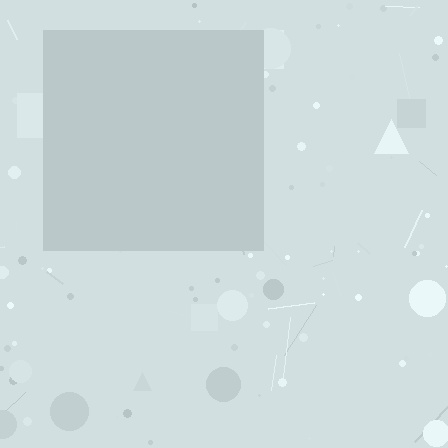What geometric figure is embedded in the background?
A square is embedded in the background.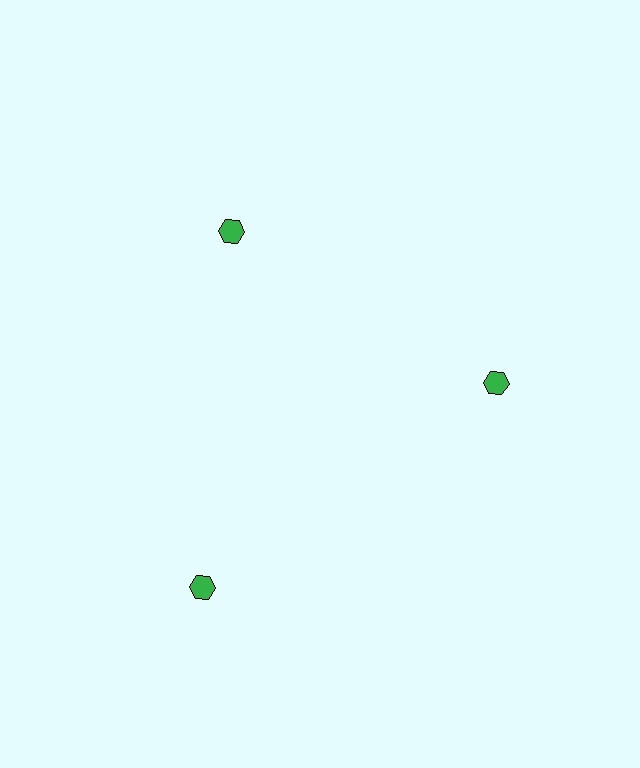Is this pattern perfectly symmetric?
No. The 3 green hexagons are arranged in a ring, but one element near the 7 o'clock position is pushed outward from the center, breaking the 3-fold rotational symmetry.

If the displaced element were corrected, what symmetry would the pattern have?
It would have 3-fold rotational symmetry — the pattern would map onto itself every 120 degrees.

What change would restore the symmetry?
The symmetry would be restored by moving it inward, back onto the ring so that all 3 hexagons sit at equal angles and equal distance from the center.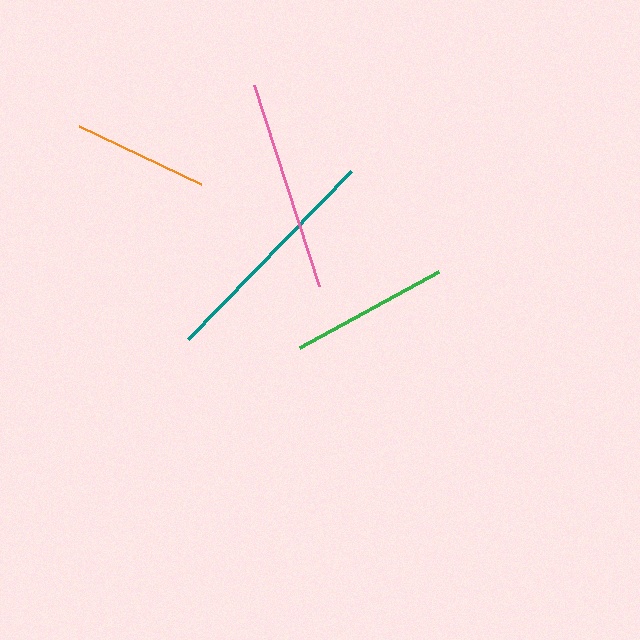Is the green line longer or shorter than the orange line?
The green line is longer than the orange line.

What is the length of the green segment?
The green segment is approximately 158 pixels long.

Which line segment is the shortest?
The orange line is the shortest at approximately 134 pixels.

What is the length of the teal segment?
The teal segment is approximately 235 pixels long.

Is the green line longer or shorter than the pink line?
The pink line is longer than the green line.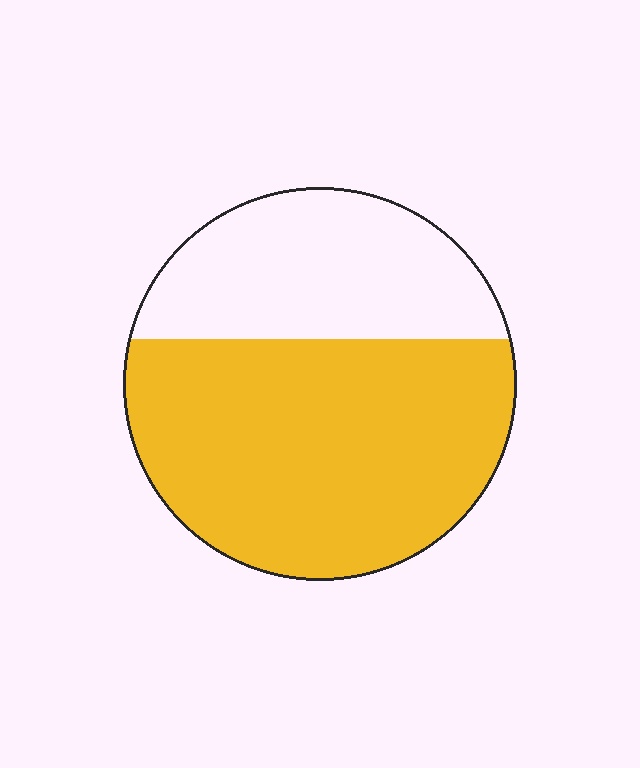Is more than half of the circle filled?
Yes.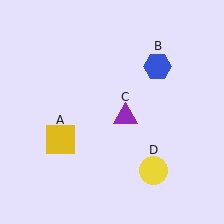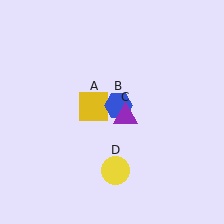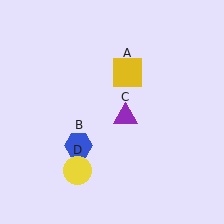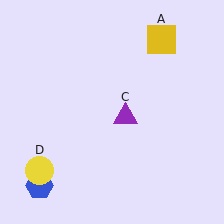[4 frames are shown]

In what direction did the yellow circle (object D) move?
The yellow circle (object D) moved left.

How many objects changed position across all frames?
3 objects changed position: yellow square (object A), blue hexagon (object B), yellow circle (object D).